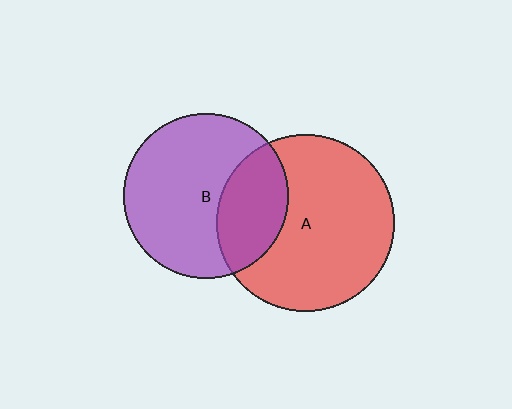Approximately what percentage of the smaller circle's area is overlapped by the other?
Approximately 30%.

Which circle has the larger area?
Circle A (red).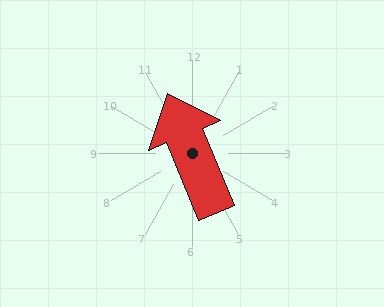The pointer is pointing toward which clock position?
Roughly 11 o'clock.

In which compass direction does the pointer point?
North.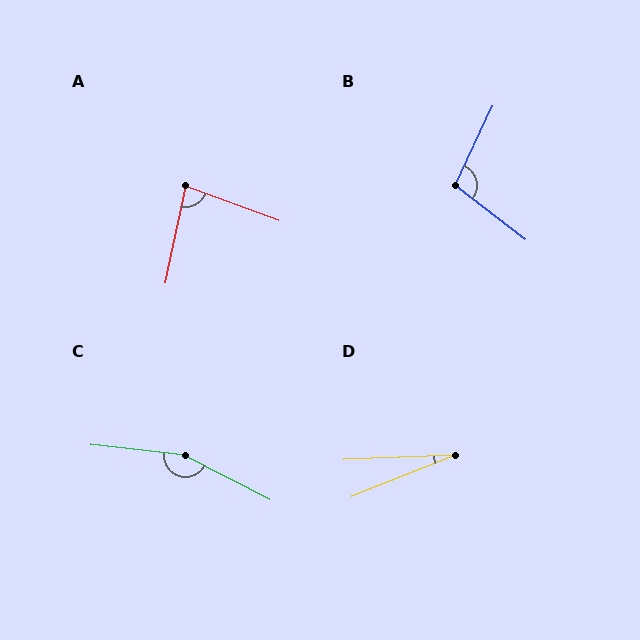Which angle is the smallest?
D, at approximately 19 degrees.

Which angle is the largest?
C, at approximately 159 degrees.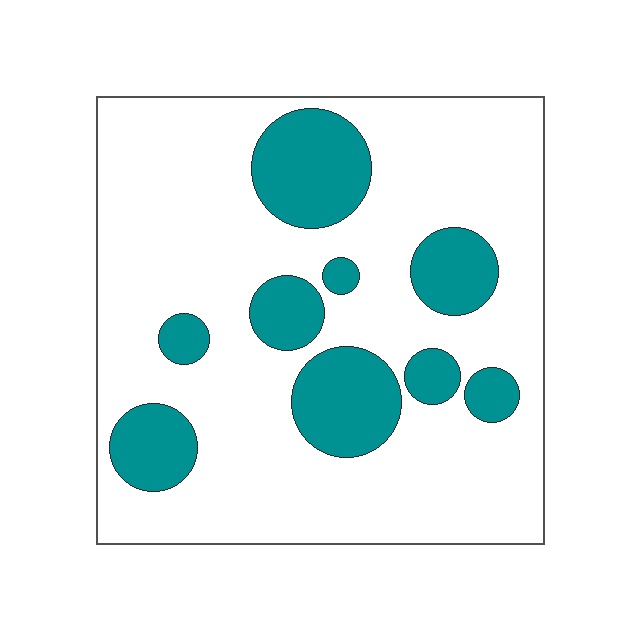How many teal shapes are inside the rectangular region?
9.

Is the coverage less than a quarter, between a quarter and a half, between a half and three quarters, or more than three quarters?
Less than a quarter.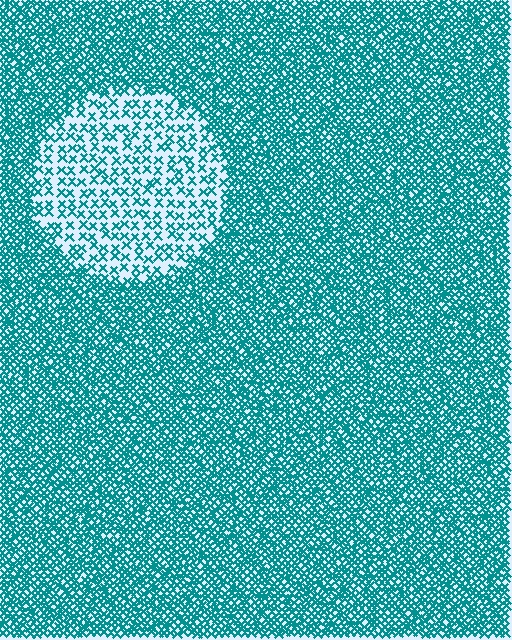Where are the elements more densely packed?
The elements are more densely packed outside the circle boundary.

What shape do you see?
I see a circle.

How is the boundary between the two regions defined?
The boundary is defined by a change in element density (approximately 2.7x ratio). All elements are the same color, size, and shape.